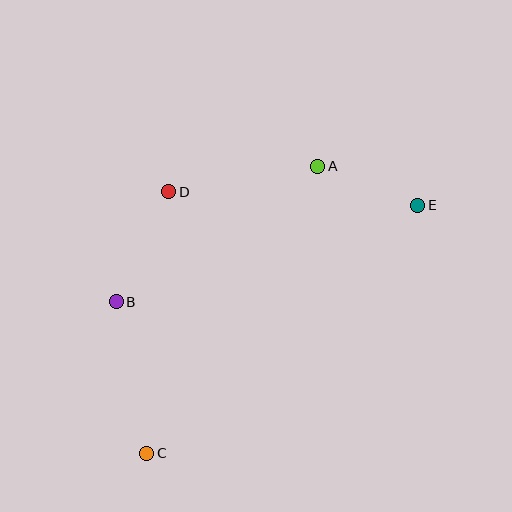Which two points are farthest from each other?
Points C and E are farthest from each other.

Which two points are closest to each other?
Points A and E are closest to each other.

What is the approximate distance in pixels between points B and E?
The distance between B and E is approximately 316 pixels.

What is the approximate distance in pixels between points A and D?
The distance between A and D is approximately 151 pixels.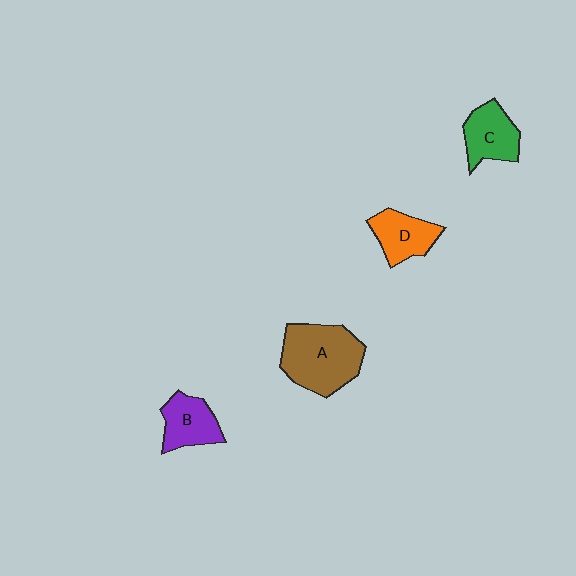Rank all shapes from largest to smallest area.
From largest to smallest: A (brown), C (green), B (purple), D (orange).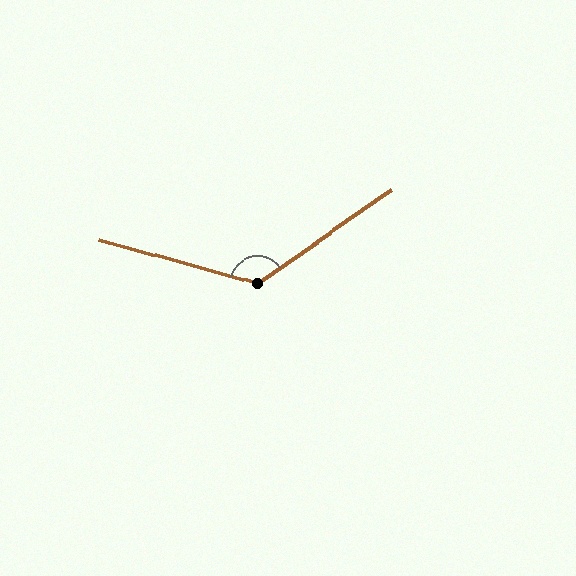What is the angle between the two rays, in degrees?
Approximately 129 degrees.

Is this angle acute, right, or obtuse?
It is obtuse.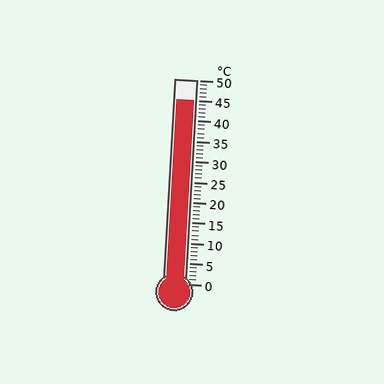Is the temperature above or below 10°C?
The temperature is above 10°C.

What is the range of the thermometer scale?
The thermometer scale ranges from 0°C to 50°C.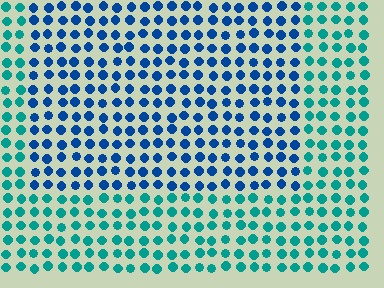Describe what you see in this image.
The image is filled with small teal elements in a uniform arrangement. A rectangle-shaped region is visible where the elements are tinted to a slightly different hue, forming a subtle color boundary.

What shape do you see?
I see a rectangle.